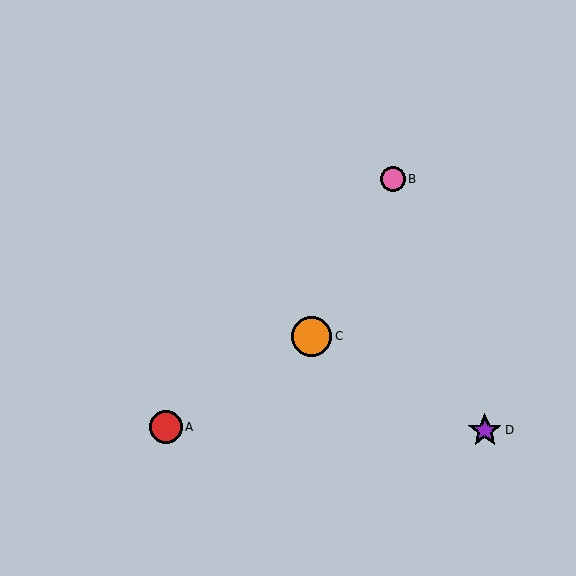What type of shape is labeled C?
Shape C is an orange circle.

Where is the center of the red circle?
The center of the red circle is at (166, 427).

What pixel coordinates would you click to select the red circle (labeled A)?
Click at (166, 427) to select the red circle A.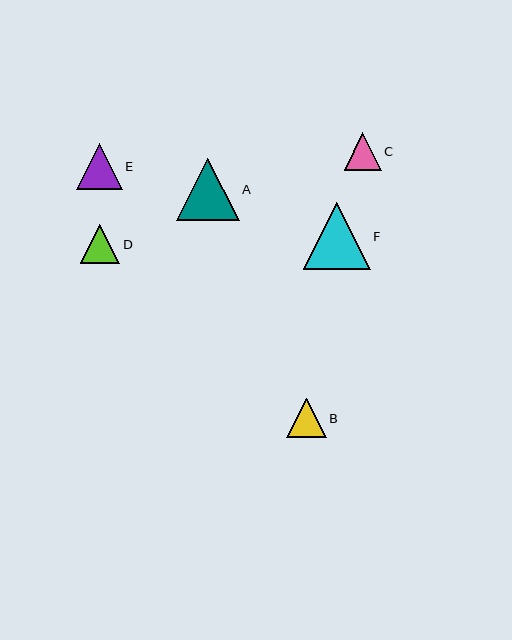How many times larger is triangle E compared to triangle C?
Triangle E is approximately 1.2 times the size of triangle C.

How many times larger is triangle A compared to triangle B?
Triangle A is approximately 1.6 times the size of triangle B.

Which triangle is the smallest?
Triangle C is the smallest with a size of approximately 37 pixels.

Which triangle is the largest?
Triangle F is the largest with a size of approximately 67 pixels.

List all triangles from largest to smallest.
From largest to smallest: F, A, E, D, B, C.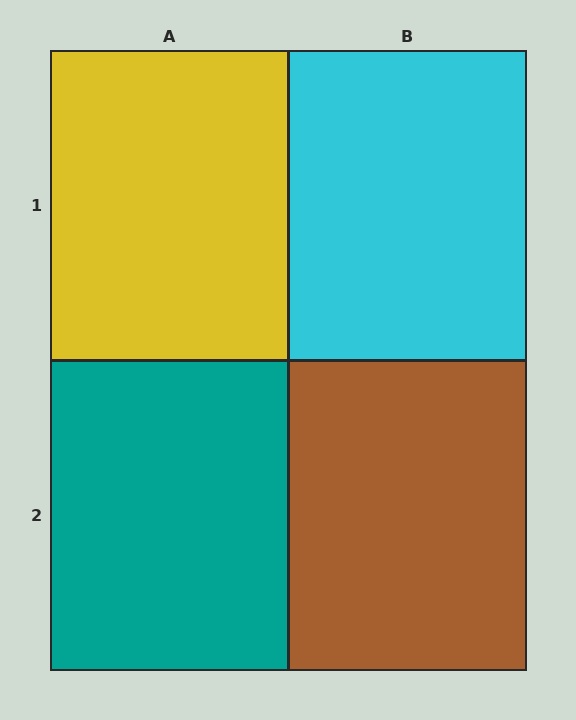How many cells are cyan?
1 cell is cyan.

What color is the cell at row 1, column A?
Yellow.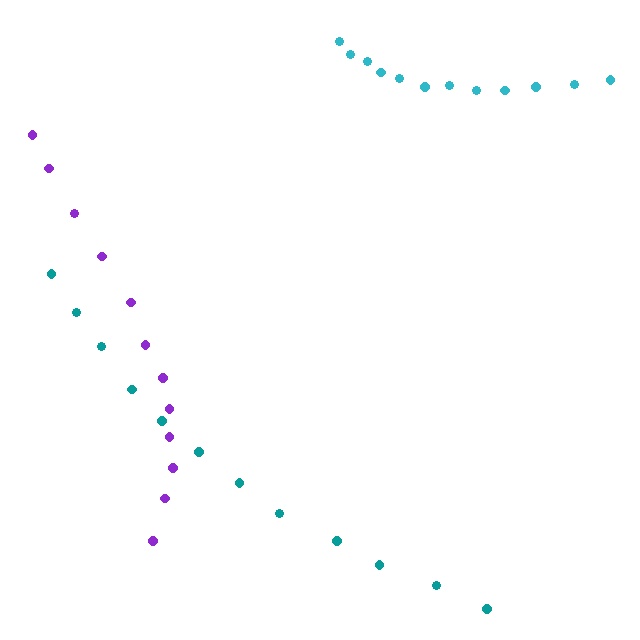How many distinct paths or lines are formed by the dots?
There are 3 distinct paths.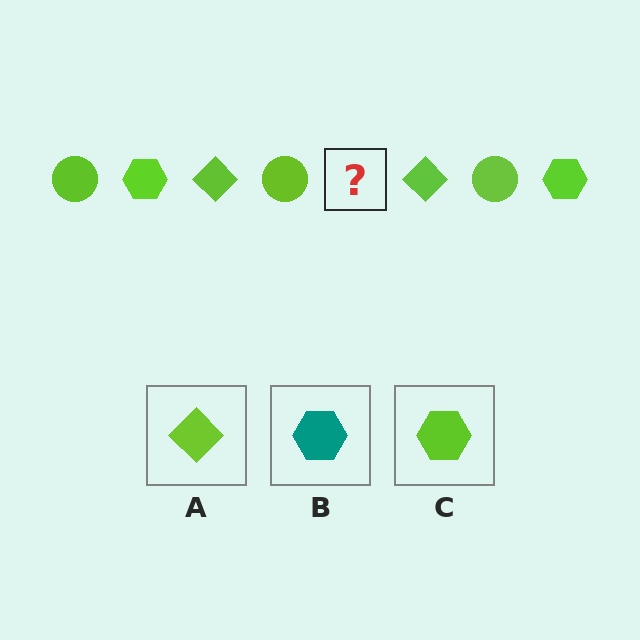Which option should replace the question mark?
Option C.